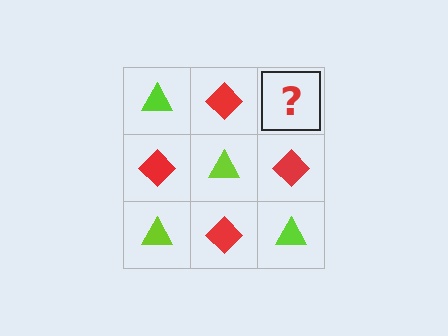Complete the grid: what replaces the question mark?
The question mark should be replaced with a lime triangle.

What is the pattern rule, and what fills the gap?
The rule is that it alternates lime triangle and red diamond in a checkerboard pattern. The gap should be filled with a lime triangle.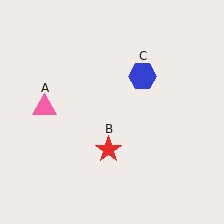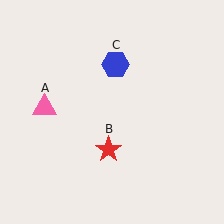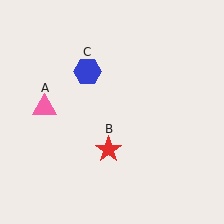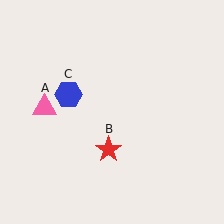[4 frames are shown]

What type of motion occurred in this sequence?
The blue hexagon (object C) rotated counterclockwise around the center of the scene.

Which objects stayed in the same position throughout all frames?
Pink triangle (object A) and red star (object B) remained stationary.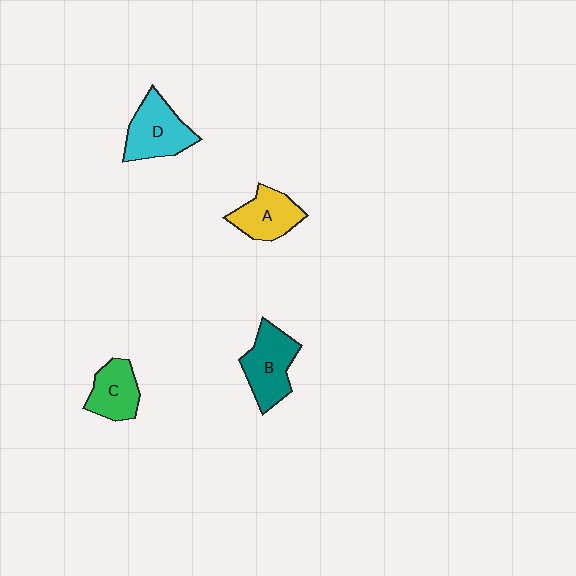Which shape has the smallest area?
Shape C (green).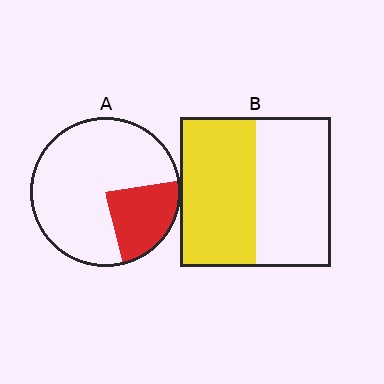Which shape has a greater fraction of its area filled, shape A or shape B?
Shape B.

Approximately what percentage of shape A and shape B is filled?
A is approximately 25% and B is approximately 50%.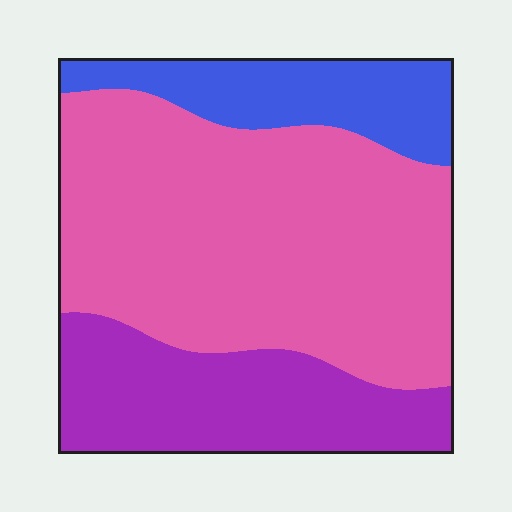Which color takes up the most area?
Pink, at roughly 60%.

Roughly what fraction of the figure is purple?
Purple takes up between a sixth and a third of the figure.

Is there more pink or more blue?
Pink.